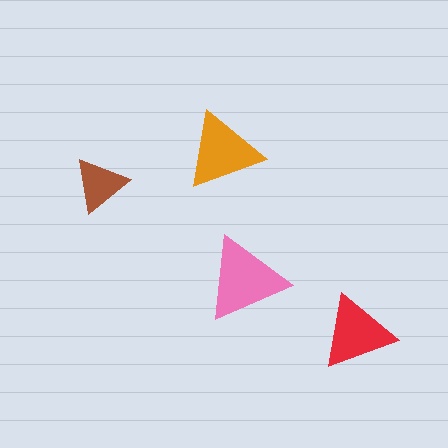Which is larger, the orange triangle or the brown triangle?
The orange one.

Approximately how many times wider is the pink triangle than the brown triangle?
About 1.5 times wider.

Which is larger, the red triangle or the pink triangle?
The pink one.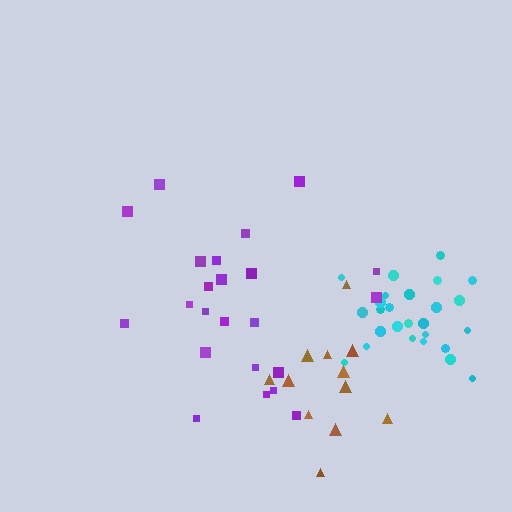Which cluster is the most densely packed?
Cyan.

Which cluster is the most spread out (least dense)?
Purple.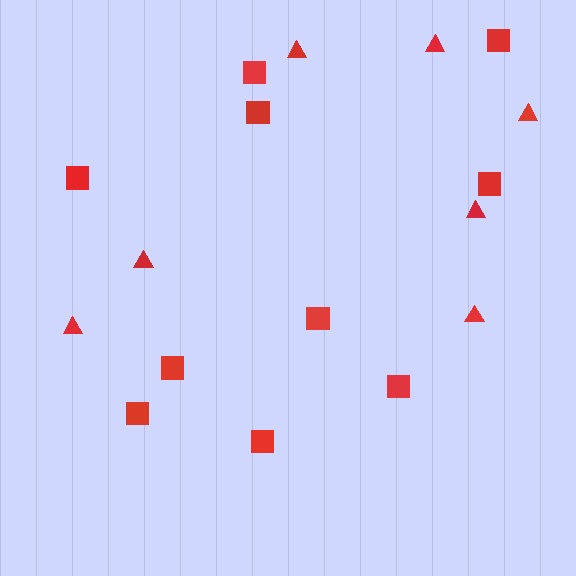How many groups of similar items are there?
There are 2 groups: one group of triangles (7) and one group of squares (10).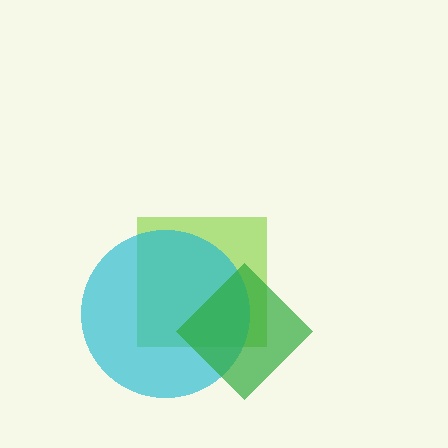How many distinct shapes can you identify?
There are 3 distinct shapes: a lime square, a cyan circle, a green diamond.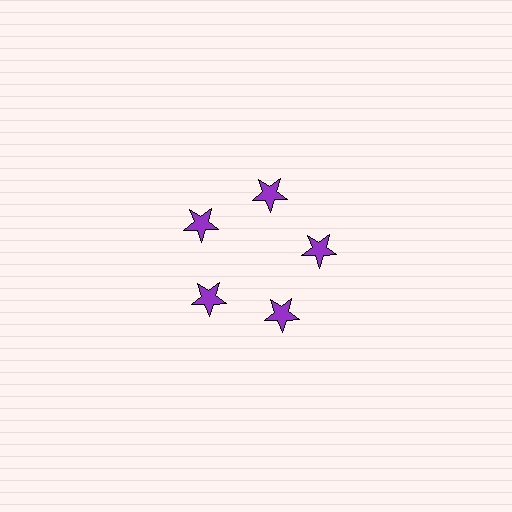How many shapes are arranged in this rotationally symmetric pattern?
There are 5 shapes, arranged in 5 groups of 1.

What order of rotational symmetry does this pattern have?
This pattern has 5-fold rotational symmetry.